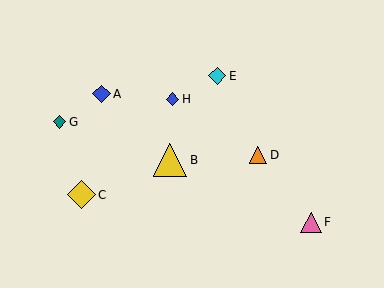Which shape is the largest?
The yellow triangle (labeled B) is the largest.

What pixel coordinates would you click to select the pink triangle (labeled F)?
Click at (311, 222) to select the pink triangle F.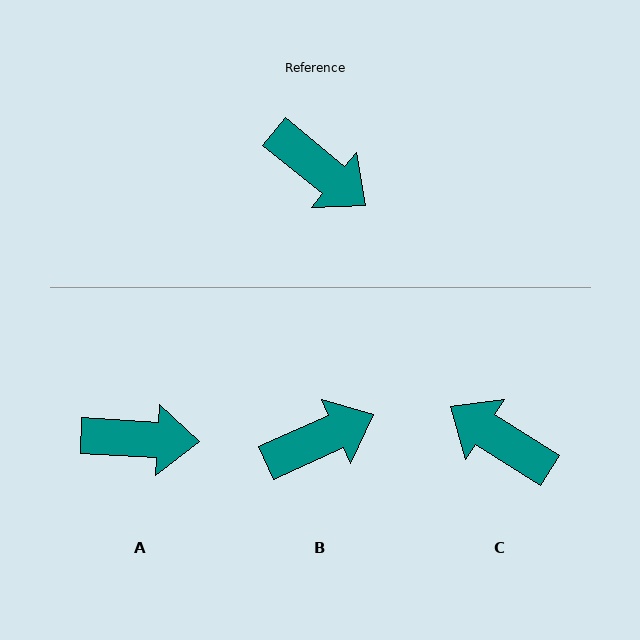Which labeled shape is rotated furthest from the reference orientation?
C, about 174 degrees away.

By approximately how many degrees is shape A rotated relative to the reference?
Approximately 36 degrees counter-clockwise.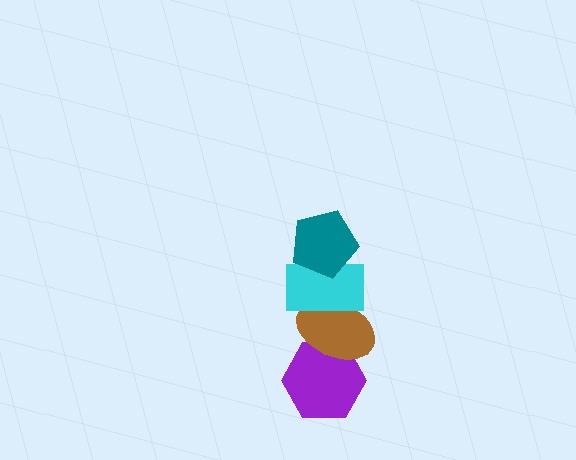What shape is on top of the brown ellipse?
The cyan rectangle is on top of the brown ellipse.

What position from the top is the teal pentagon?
The teal pentagon is 1st from the top.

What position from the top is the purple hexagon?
The purple hexagon is 4th from the top.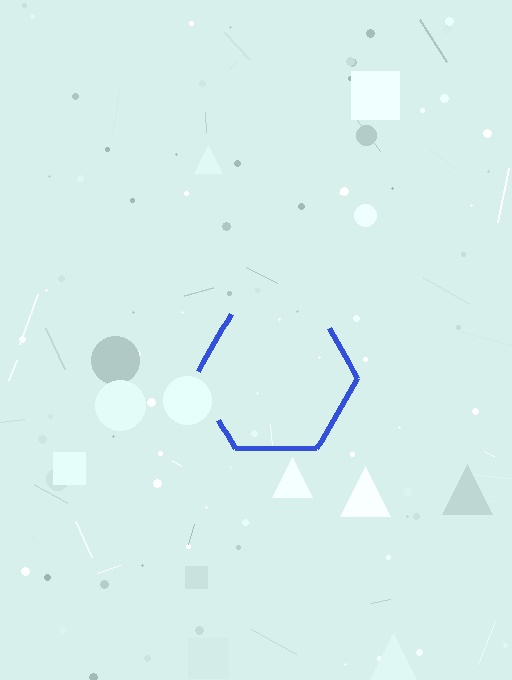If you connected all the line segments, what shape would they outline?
They would outline a hexagon.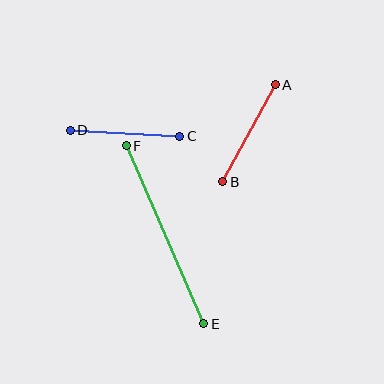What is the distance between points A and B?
The distance is approximately 110 pixels.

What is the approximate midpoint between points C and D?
The midpoint is at approximately (125, 133) pixels.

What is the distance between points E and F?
The distance is approximately 194 pixels.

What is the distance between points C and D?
The distance is approximately 110 pixels.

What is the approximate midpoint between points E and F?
The midpoint is at approximately (165, 235) pixels.